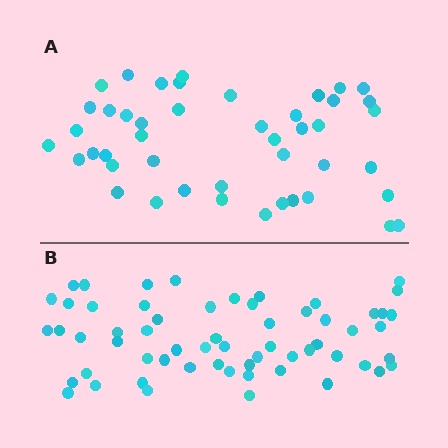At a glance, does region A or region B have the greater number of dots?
Region B (the bottom region) has more dots.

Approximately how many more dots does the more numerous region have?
Region B has approximately 15 more dots than region A.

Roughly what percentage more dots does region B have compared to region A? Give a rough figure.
About 35% more.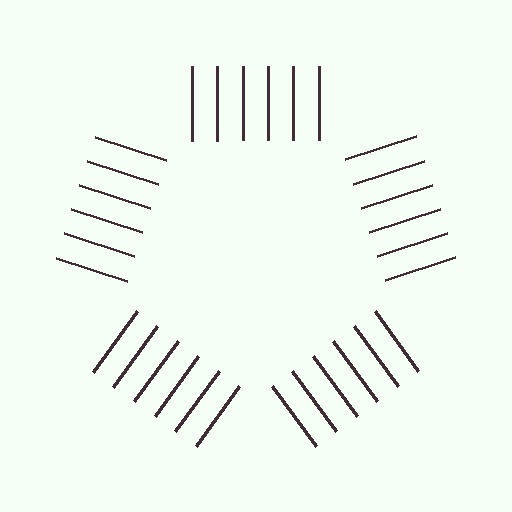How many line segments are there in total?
30 — 6 along each of the 5 edges.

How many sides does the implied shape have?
5 sides — the line-ends trace a pentagon.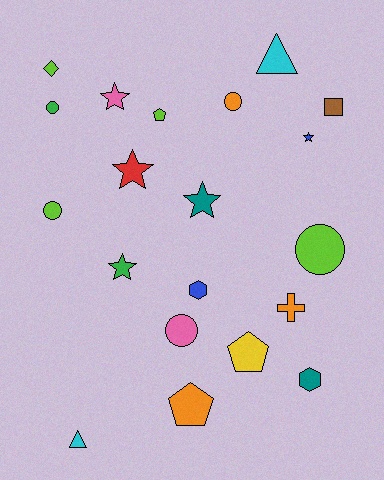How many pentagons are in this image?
There are 3 pentagons.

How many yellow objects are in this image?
There is 1 yellow object.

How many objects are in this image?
There are 20 objects.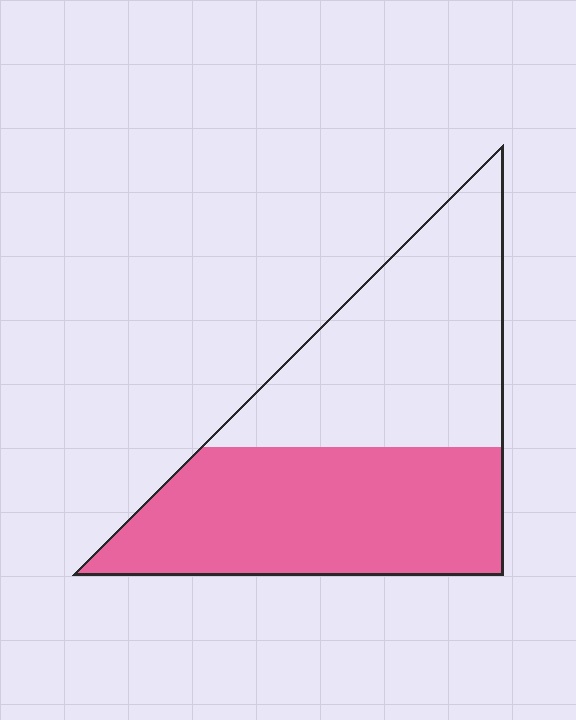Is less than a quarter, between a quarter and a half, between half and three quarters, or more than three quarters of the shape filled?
Between half and three quarters.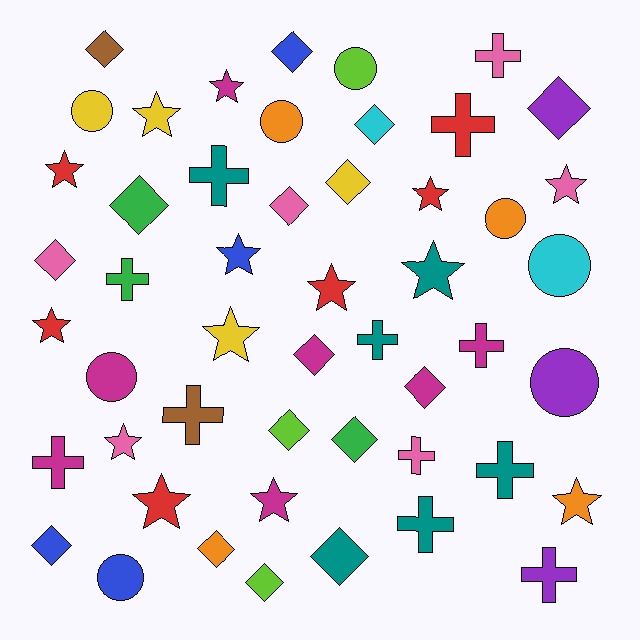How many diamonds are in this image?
There are 16 diamonds.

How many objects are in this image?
There are 50 objects.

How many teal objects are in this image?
There are 6 teal objects.